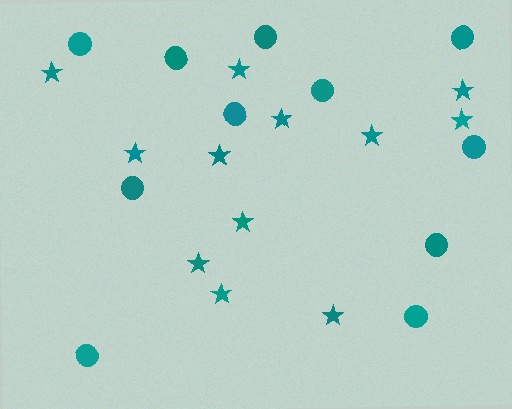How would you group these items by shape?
There are 2 groups: one group of circles (11) and one group of stars (12).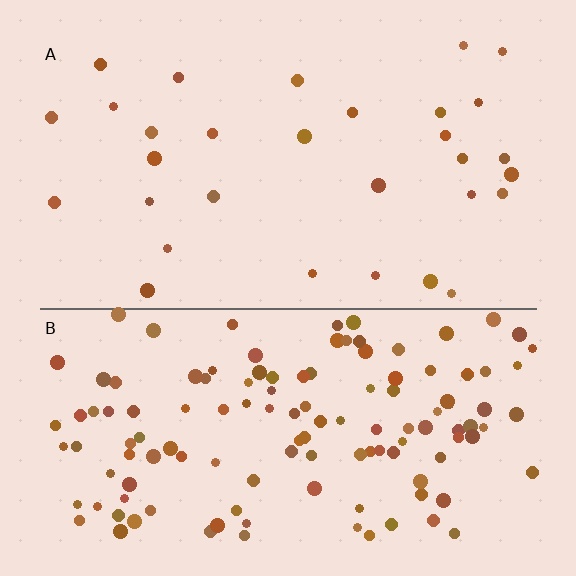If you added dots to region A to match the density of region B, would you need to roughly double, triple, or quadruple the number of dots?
Approximately quadruple.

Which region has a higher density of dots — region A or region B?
B (the bottom).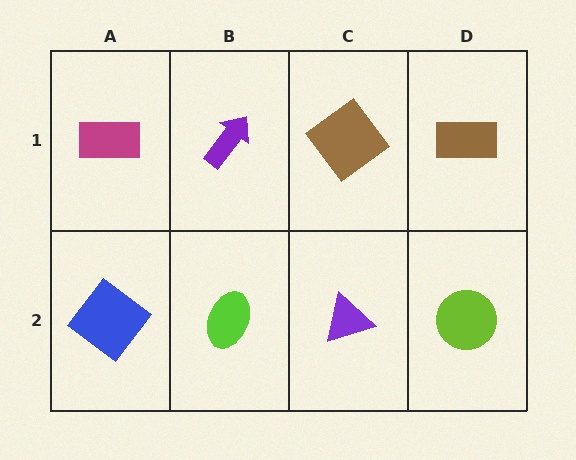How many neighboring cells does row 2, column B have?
3.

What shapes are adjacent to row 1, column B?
A lime ellipse (row 2, column B), a magenta rectangle (row 1, column A), a brown diamond (row 1, column C).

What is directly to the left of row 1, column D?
A brown diamond.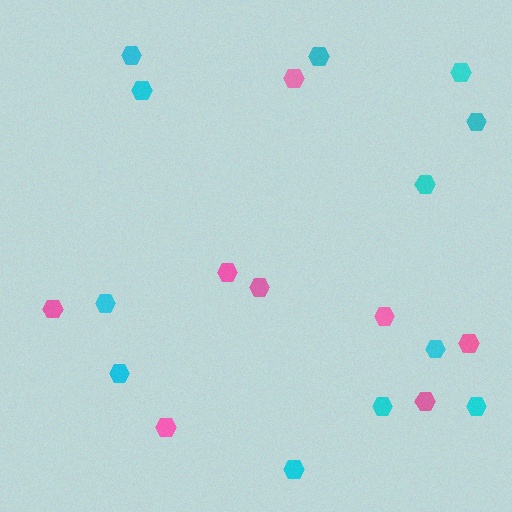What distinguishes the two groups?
There are 2 groups: one group of cyan hexagons (12) and one group of pink hexagons (8).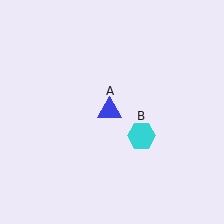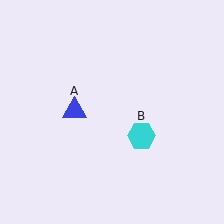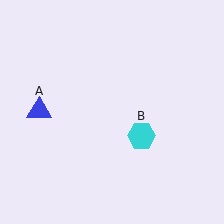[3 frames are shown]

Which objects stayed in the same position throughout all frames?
Cyan hexagon (object B) remained stationary.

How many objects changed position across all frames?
1 object changed position: blue triangle (object A).